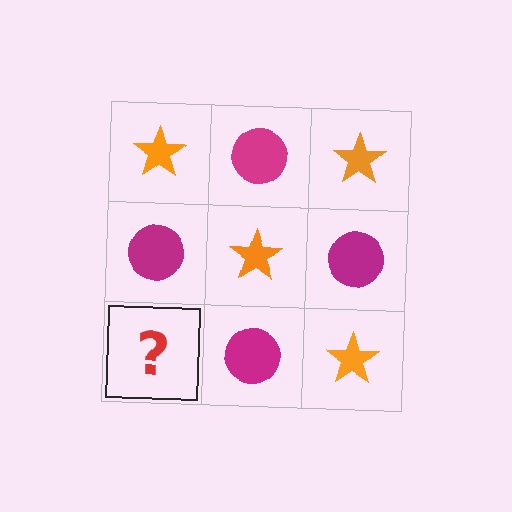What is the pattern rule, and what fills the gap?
The rule is that it alternates orange star and magenta circle in a checkerboard pattern. The gap should be filled with an orange star.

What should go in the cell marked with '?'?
The missing cell should contain an orange star.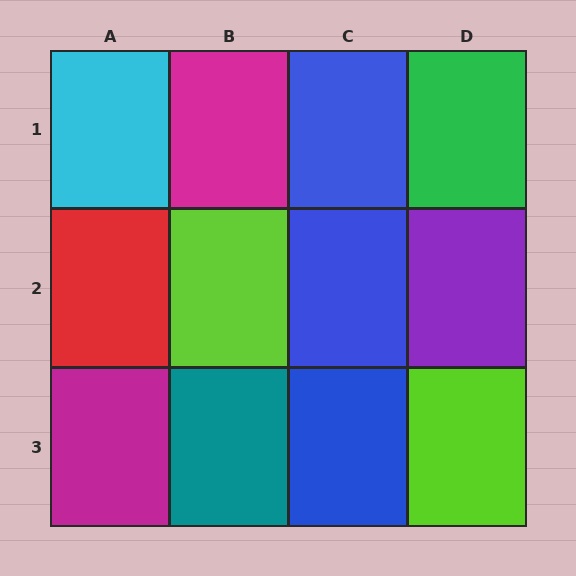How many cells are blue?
3 cells are blue.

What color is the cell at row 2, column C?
Blue.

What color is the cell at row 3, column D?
Lime.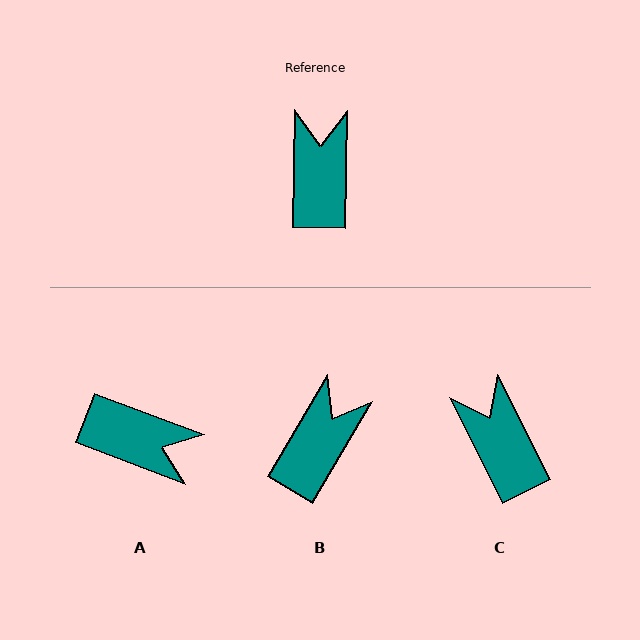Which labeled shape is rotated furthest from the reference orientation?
A, about 110 degrees away.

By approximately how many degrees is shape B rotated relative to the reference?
Approximately 30 degrees clockwise.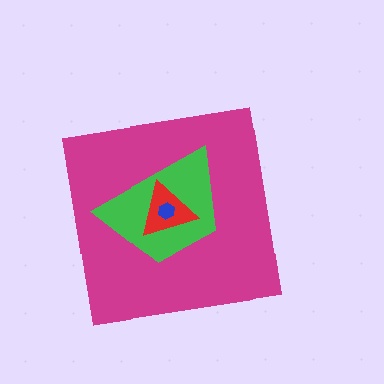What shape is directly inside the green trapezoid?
The red triangle.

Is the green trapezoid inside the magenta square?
Yes.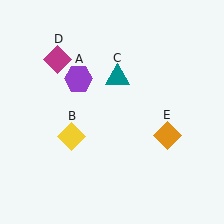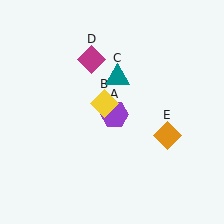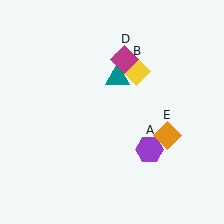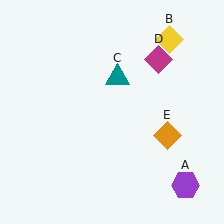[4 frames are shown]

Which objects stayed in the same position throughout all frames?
Teal triangle (object C) and orange diamond (object E) remained stationary.